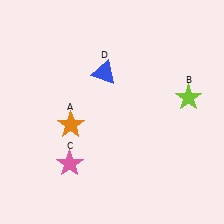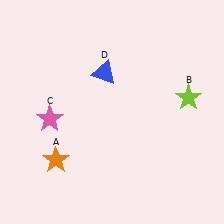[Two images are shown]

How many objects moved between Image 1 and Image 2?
2 objects moved between the two images.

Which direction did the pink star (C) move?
The pink star (C) moved up.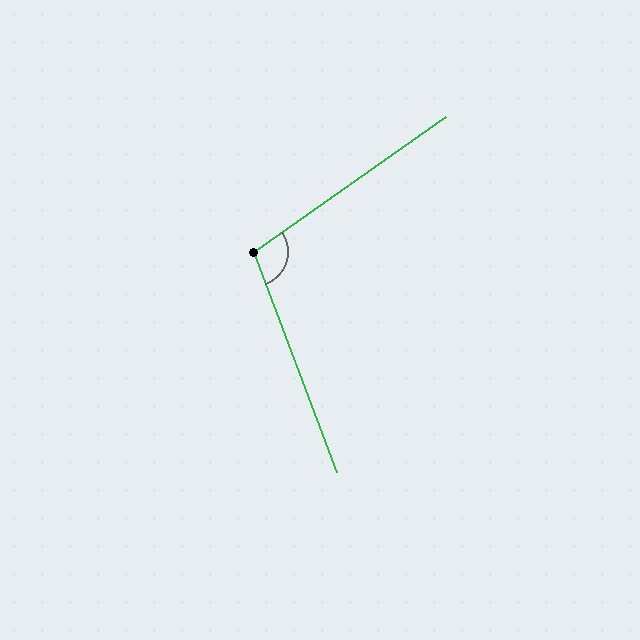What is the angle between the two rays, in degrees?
Approximately 105 degrees.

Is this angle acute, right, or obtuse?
It is obtuse.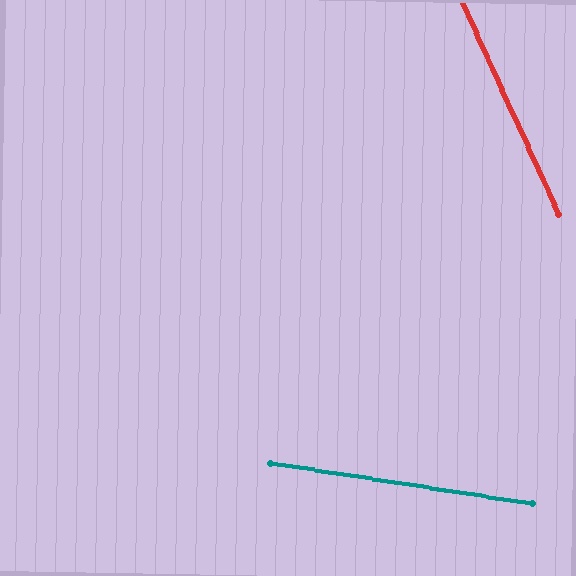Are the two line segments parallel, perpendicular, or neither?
Neither parallel nor perpendicular — they differ by about 57°.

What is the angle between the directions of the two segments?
Approximately 57 degrees.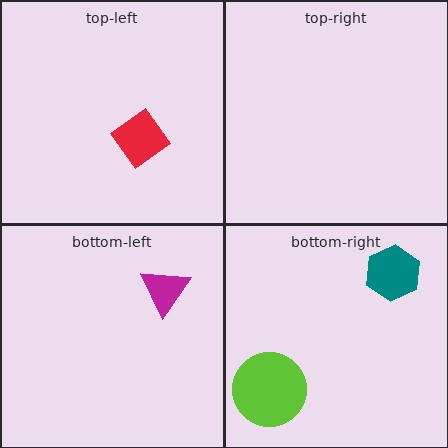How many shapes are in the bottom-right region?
2.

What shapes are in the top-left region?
The red diamond.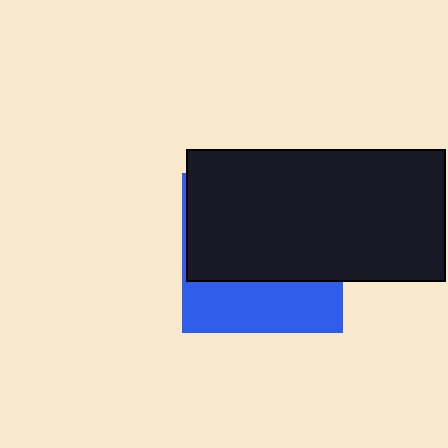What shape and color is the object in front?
The object in front is a black rectangle.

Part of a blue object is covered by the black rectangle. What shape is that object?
It is a square.